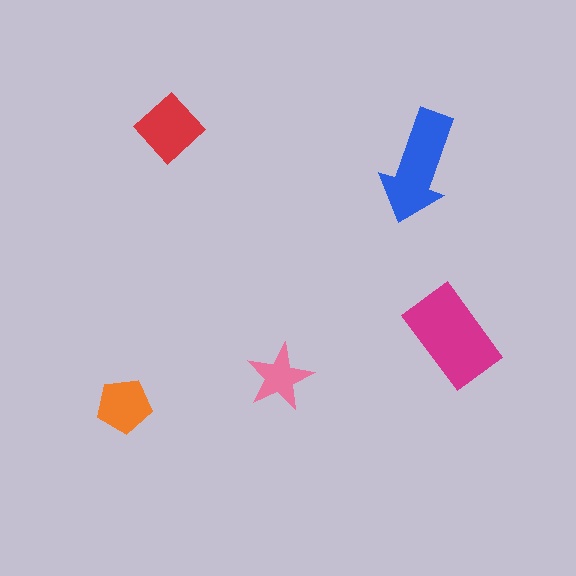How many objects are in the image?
There are 5 objects in the image.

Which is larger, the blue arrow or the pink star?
The blue arrow.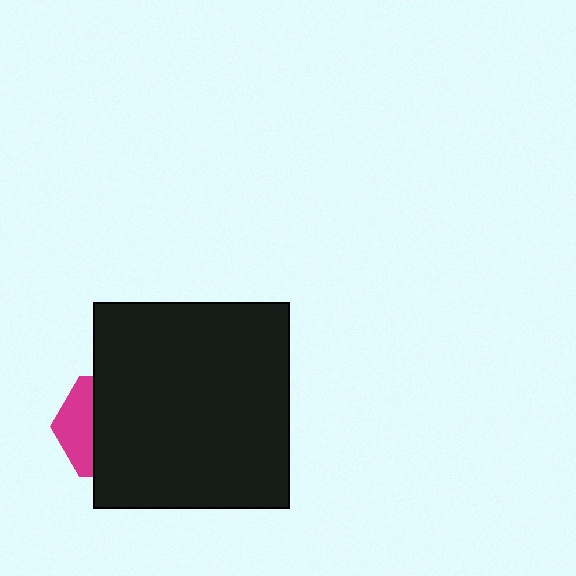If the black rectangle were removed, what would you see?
You would see the complete magenta hexagon.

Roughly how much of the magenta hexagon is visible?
A small part of it is visible (roughly 33%).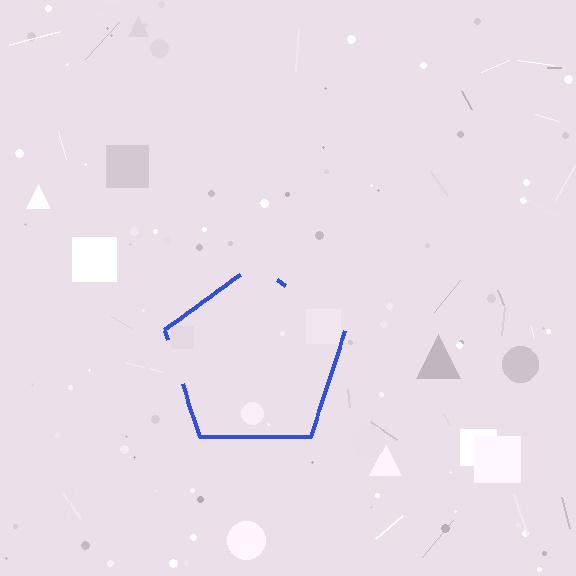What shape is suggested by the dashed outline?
The dashed outline suggests a pentagon.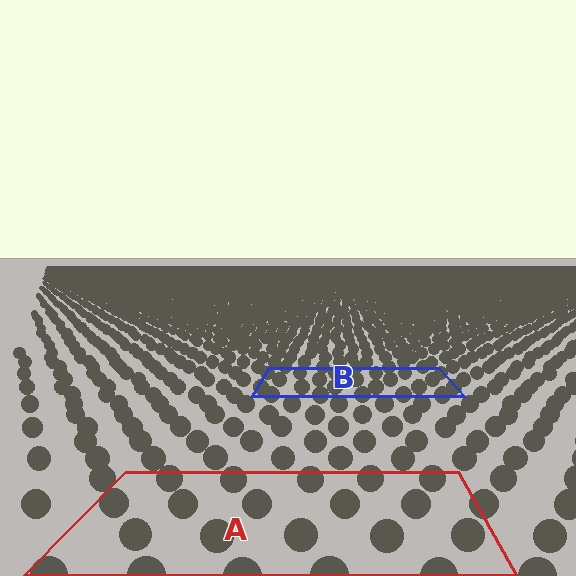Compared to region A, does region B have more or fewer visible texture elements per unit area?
Region B has more texture elements per unit area — they are packed more densely because it is farther away.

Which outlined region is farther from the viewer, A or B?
Region B is farther from the viewer — the texture elements inside it appear smaller and more densely packed.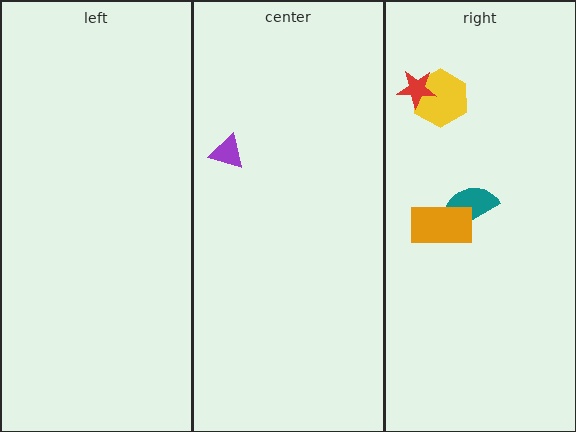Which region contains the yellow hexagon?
The right region.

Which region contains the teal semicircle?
The right region.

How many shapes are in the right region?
4.